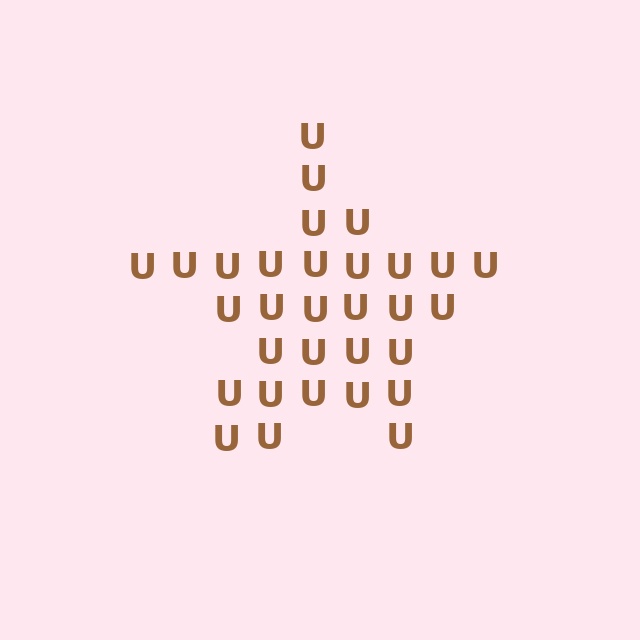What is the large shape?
The large shape is a star.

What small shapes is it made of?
It is made of small letter U's.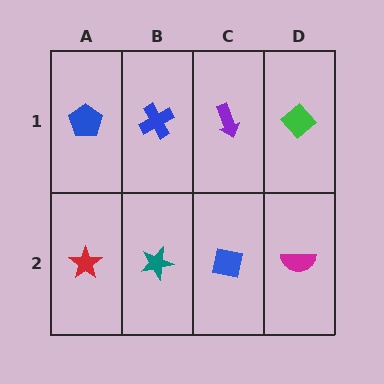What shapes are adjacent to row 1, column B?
A teal star (row 2, column B), a blue pentagon (row 1, column A), a purple arrow (row 1, column C).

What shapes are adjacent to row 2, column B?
A blue cross (row 1, column B), a red star (row 2, column A), a blue square (row 2, column C).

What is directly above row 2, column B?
A blue cross.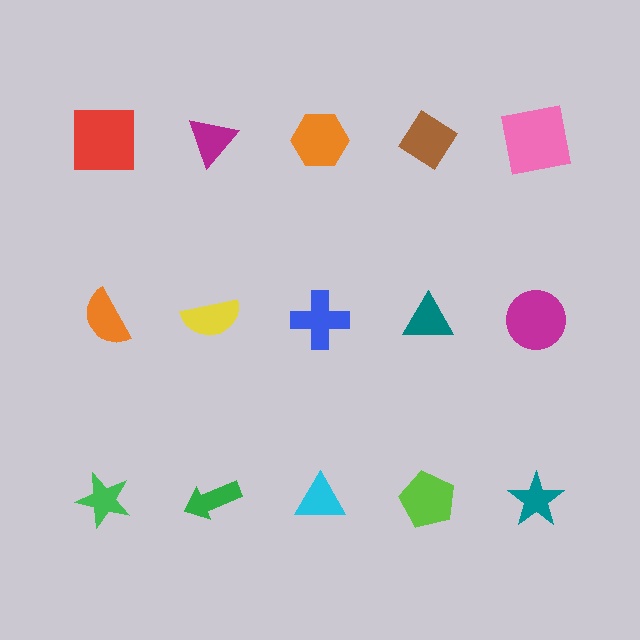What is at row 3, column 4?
A lime pentagon.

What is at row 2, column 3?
A blue cross.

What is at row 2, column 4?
A teal triangle.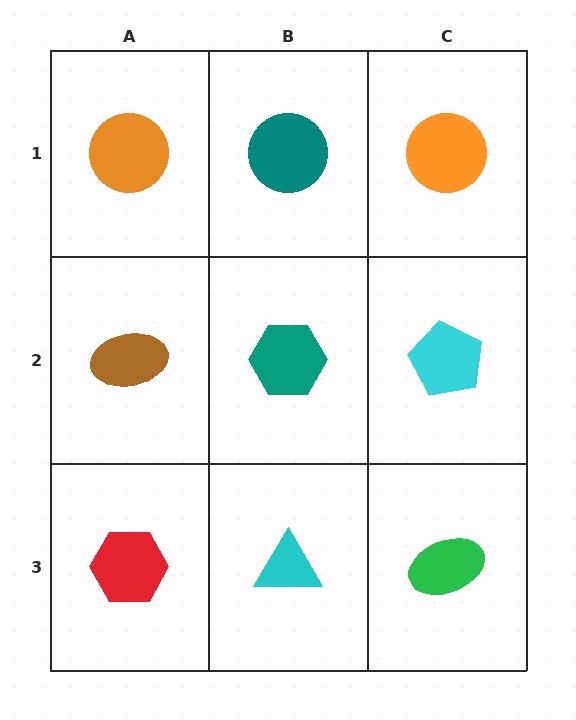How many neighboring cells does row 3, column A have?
2.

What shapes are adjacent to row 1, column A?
A brown ellipse (row 2, column A), a teal circle (row 1, column B).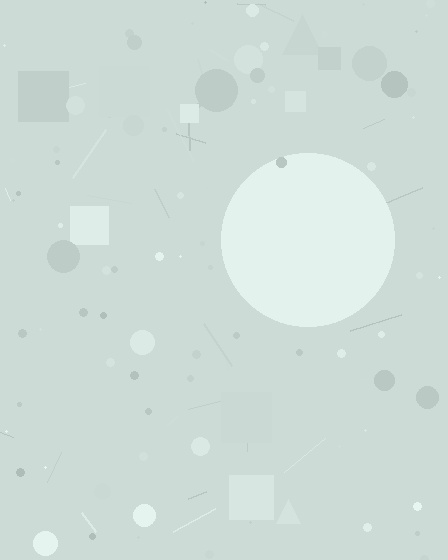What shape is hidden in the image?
A circle is hidden in the image.